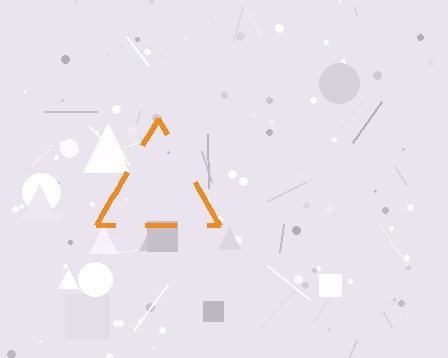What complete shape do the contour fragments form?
The contour fragments form a triangle.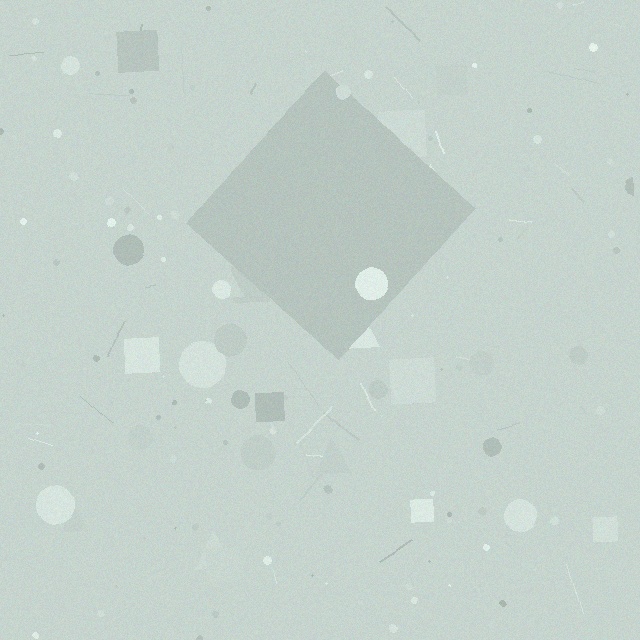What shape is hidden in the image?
A diamond is hidden in the image.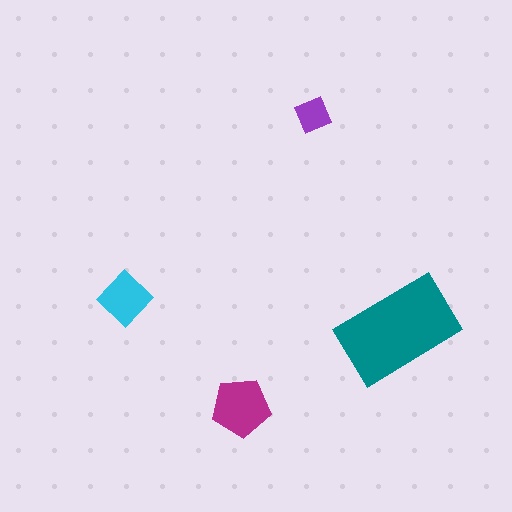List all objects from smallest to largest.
The purple square, the cyan diamond, the magenta pentagon, the teal rectangle.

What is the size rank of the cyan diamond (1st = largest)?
3rd.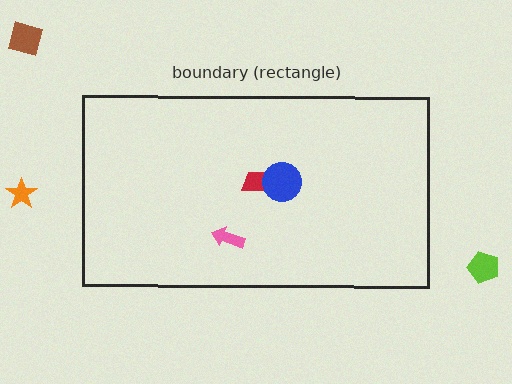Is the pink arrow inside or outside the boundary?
Inside.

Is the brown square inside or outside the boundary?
Outside.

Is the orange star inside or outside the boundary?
Outside.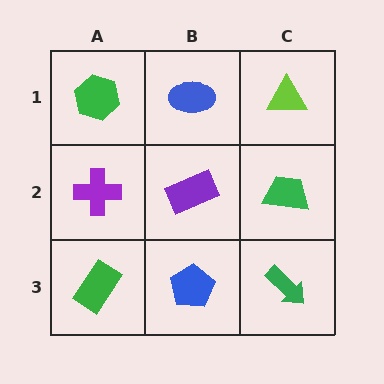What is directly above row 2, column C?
A lime triangle.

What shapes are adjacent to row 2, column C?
A lime triangle (row 1, column C), a green arrow (row 3, column C), a purple rectangle (row 2, column B).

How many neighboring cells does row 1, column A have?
2.